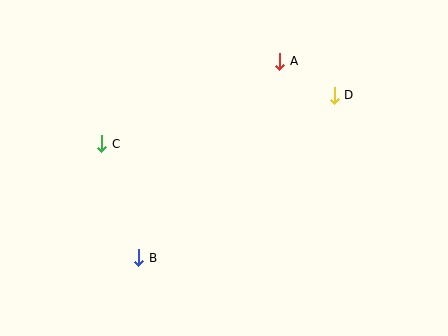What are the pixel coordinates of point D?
Point D is at (334, 95).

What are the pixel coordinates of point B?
Point B is at (138, 258).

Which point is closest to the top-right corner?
Point D is closest to the top-right corner.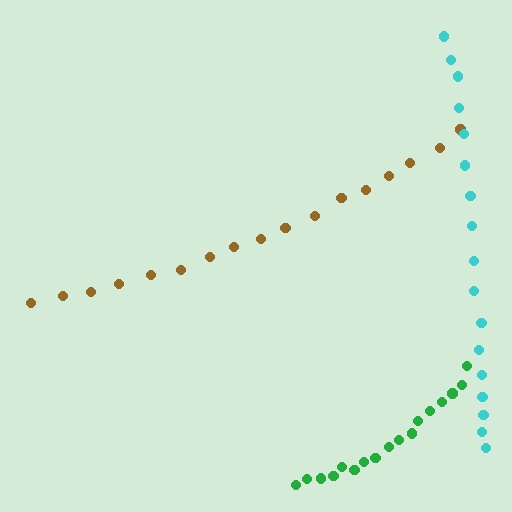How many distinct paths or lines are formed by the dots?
There are 3 distinct paths.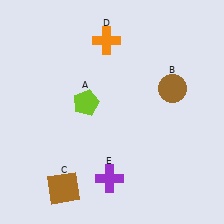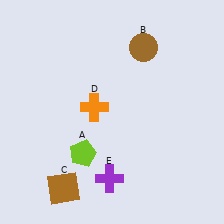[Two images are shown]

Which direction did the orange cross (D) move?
The orange cross (D) moved down.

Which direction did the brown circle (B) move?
The brown circle (B) moved up.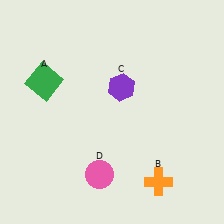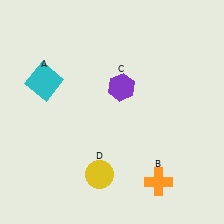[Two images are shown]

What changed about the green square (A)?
In Image 1, A is green. In Image 2, it changed to cyan.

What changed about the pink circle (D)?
In Image 1, D is pink. In Image 2, it changed to yellow.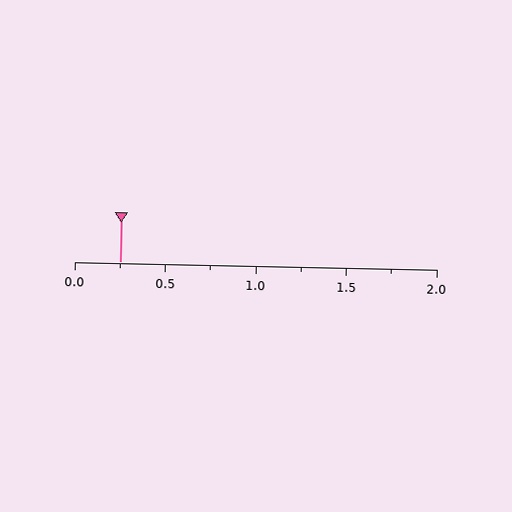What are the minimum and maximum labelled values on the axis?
The axis runs from 0.0 to 2.0.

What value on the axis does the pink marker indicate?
The marker indicates approximately 0.25.